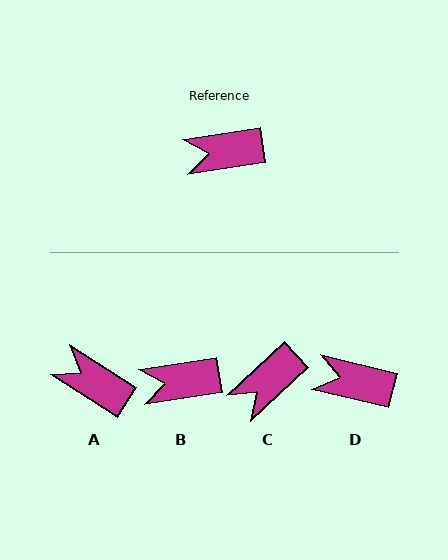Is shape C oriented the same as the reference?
No, it is off by about 35 degrees.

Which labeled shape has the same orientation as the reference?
B.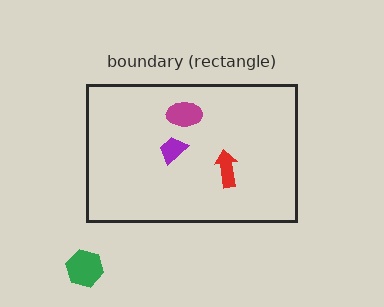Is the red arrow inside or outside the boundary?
Inside.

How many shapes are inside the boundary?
3 inside, 1 outside.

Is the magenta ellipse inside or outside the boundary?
Inside.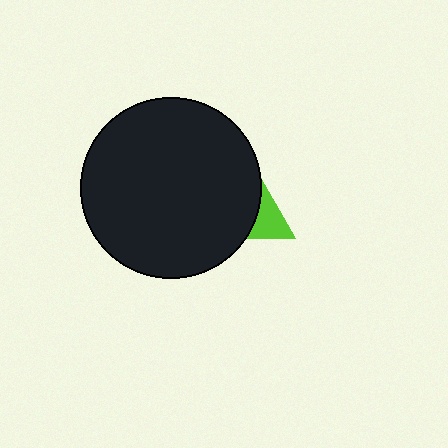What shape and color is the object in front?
The object in front is a black circle.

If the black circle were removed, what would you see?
You would see the complete lime triangle.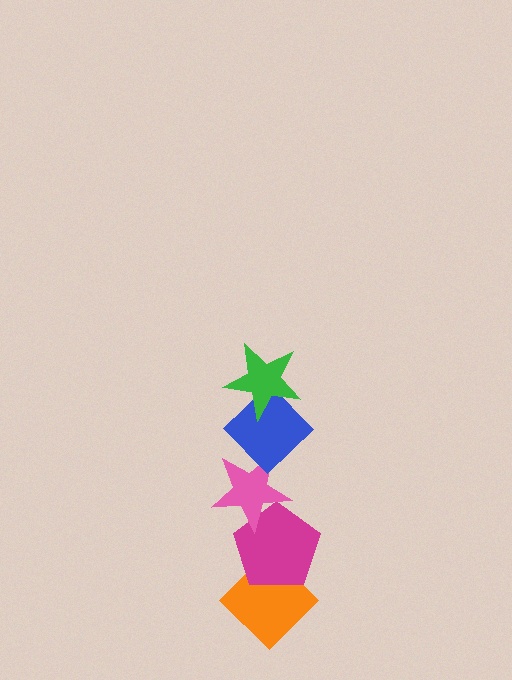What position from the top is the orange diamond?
The orange diamond is 5th from the top.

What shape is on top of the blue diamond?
The green star is on top of the blue diamond.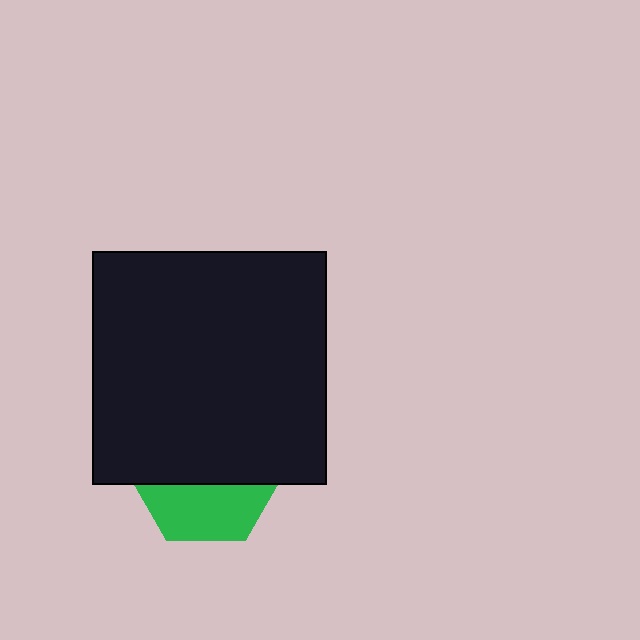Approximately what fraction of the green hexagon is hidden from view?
Roughly 62% of the green hexagon is hidden behind the black square.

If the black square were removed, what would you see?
You would see the complete green hexagon.